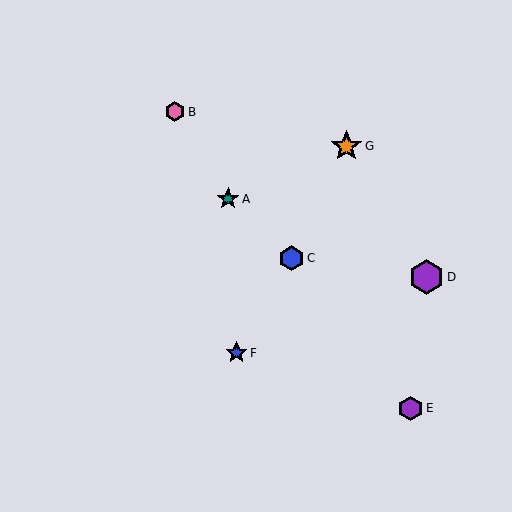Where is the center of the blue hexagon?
The center of the blue hexagon is at (291, 258).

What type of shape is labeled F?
Shape F is a blue star.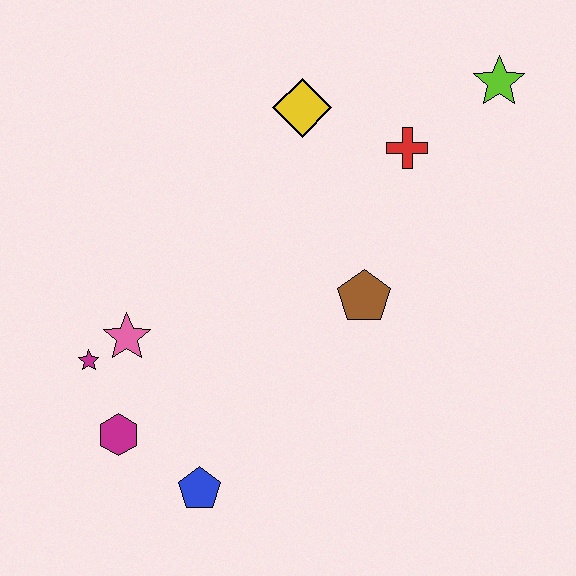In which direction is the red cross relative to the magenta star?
The red cross is to the right of the magenta star.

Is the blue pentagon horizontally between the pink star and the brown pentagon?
Yes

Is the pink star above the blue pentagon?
Yes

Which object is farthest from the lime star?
The magenta hexagon is farthest from the lime star.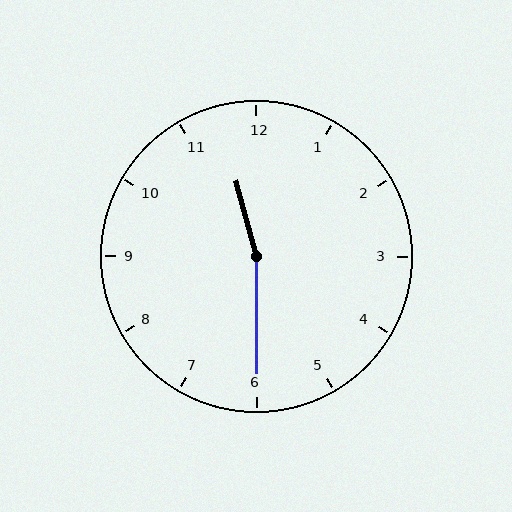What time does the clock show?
11:30.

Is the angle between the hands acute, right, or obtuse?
It is obtuse.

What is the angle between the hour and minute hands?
Approximately 165 degrees.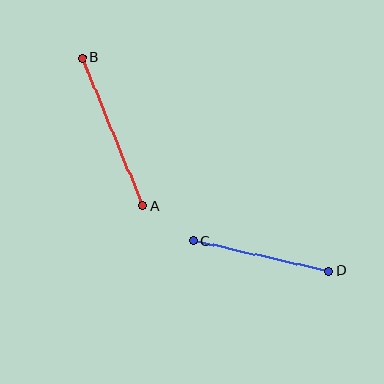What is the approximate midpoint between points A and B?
The midpoint is at approximately (112, 132) pixels.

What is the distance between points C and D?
The distance is approximately 138 pixels.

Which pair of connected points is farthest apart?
Points A and B are farthest apart.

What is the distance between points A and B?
The distance is approximately 160 pixels.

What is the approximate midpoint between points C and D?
The midpoint is at approximately (261, 256) pixels.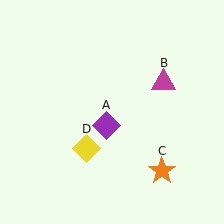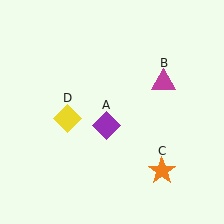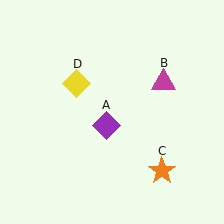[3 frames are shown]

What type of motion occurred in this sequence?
The yellow diamond (object D) rotated clockwise around the center of the scene.